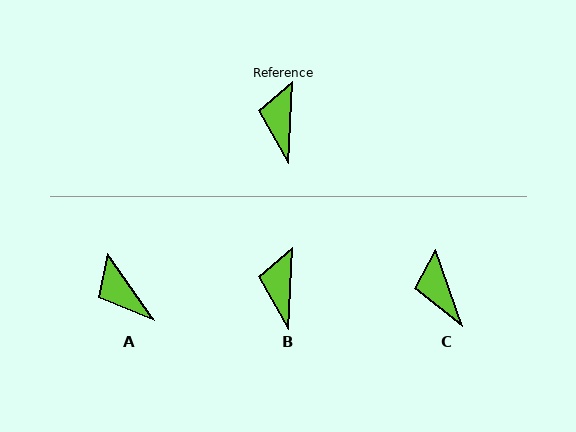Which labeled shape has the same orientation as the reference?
B.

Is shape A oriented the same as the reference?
No, it is off by about 38 degrees.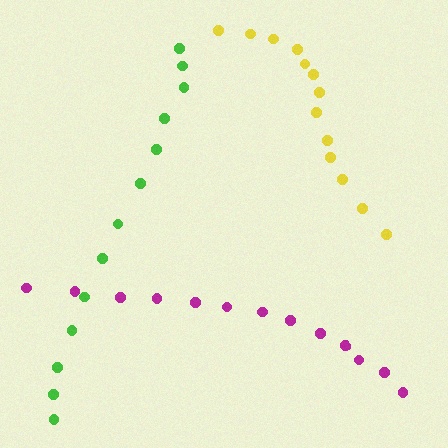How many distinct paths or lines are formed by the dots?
There are 3 distinct paths.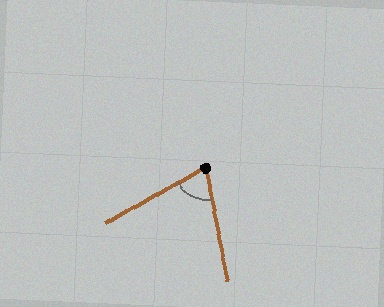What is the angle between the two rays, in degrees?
Approximately 72 degrees.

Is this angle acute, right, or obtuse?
It is acute.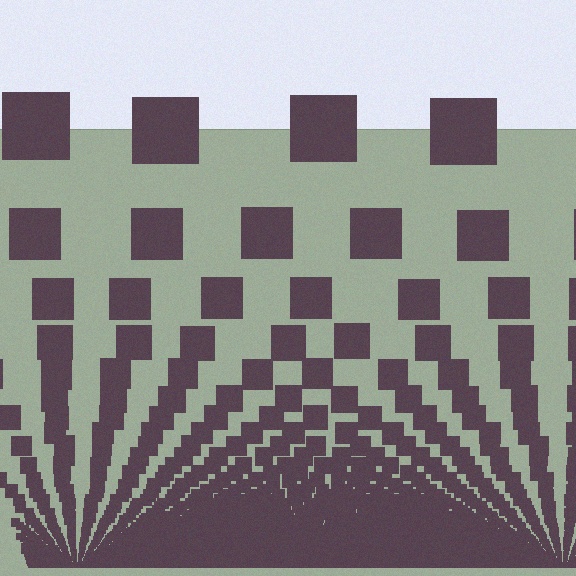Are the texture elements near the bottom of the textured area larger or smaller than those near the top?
Smaller. The gradient is inverted — elements near the bottom are smaller and denser.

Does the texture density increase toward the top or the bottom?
Density increases toward the bottom.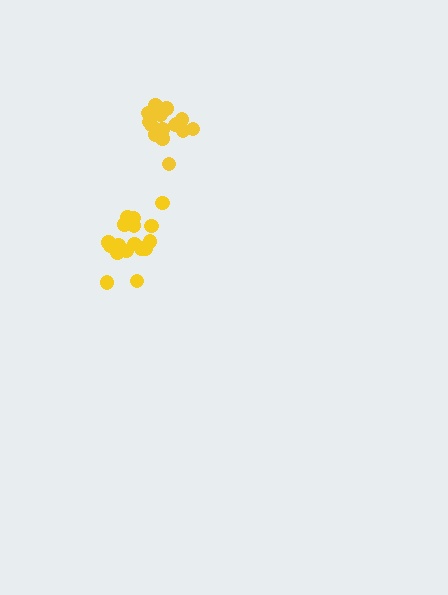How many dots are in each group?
Group 1: 15 dots, Group 2: 17 dots (32 total).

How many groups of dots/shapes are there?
There are 2 groups.